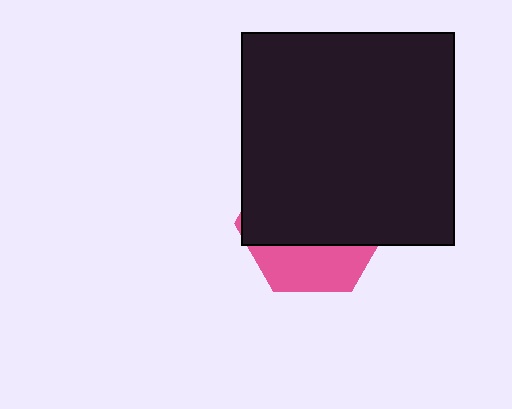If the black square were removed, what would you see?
You would see the complete pink hexagon.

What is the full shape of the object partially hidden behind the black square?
The partially hidden object is a pink hexagon.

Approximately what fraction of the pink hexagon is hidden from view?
Roughly 69% of the pink hexagon is hidden behind the black square.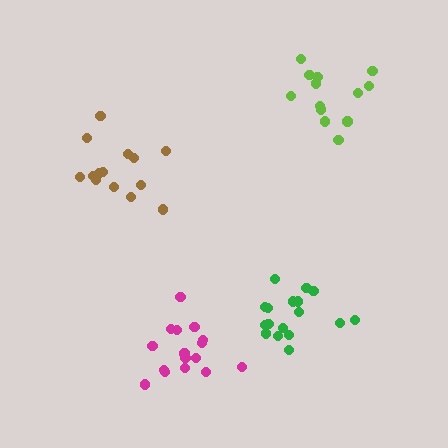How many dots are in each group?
Group 1: 13 dots, Group 2: 18 dots, Group 3: 16 dots, Group 4: 14 dots (61 total).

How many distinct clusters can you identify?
There are 4 distinct clusters.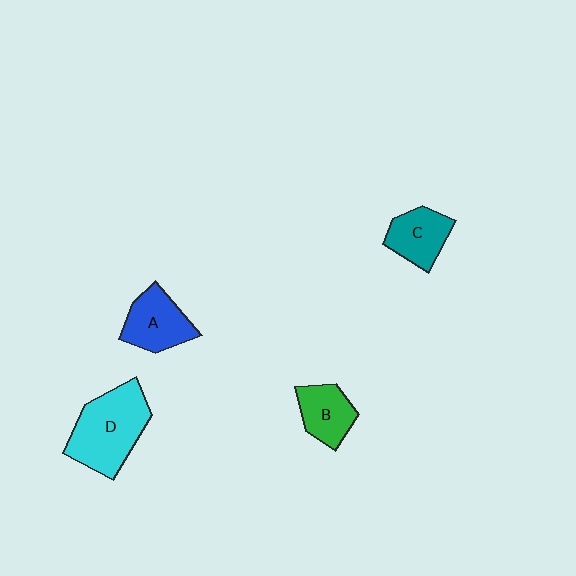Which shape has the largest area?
Shape D (cyan).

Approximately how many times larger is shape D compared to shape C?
Approximately 1.8 times.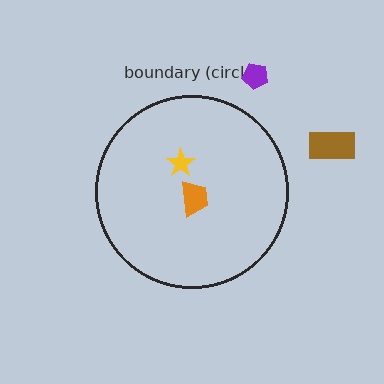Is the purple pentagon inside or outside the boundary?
Outside.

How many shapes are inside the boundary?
2 inside, 2 outside.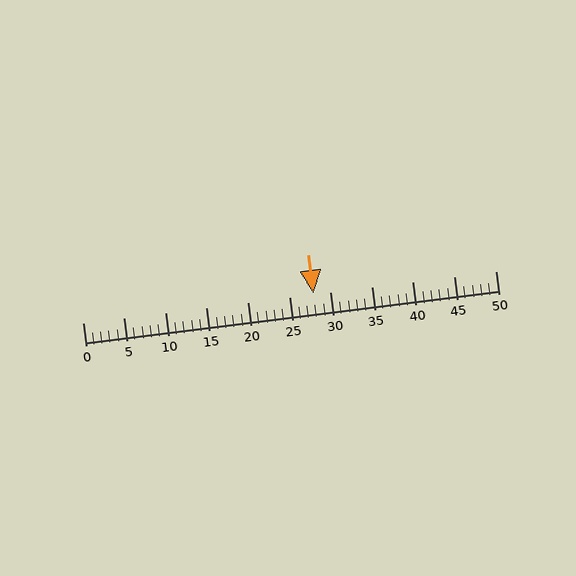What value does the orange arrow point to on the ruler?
The orange arrow points to approximately 28.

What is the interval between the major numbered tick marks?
The major tick marks are spaced 5 units apart.